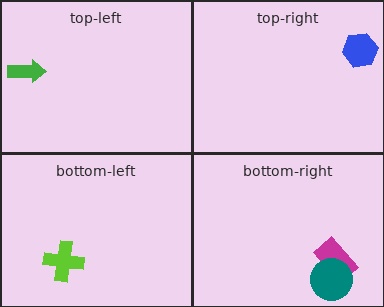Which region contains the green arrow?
The top-left region.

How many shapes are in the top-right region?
1.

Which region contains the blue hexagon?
The top-right region.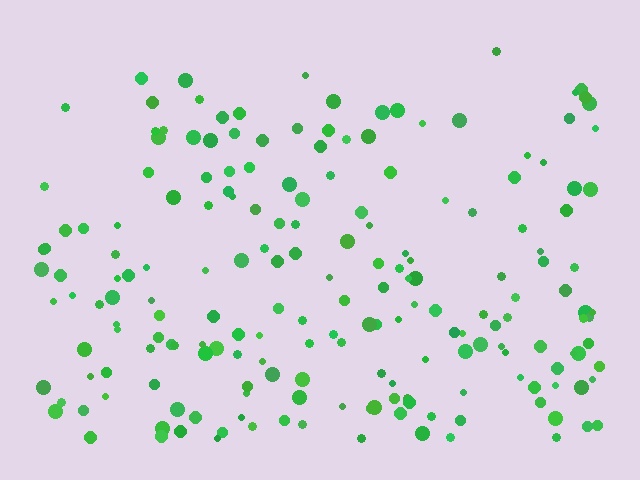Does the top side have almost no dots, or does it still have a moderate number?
Still a moderate number, just noticeably fewer than the bottom.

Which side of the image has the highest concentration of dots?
The bottom.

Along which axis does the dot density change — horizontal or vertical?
Vertical.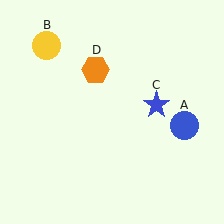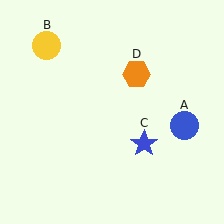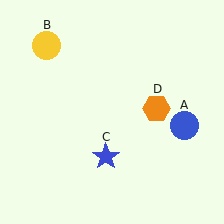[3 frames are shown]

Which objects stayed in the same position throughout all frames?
Blue circle (object A) and yellow circle (object B) remained stationary.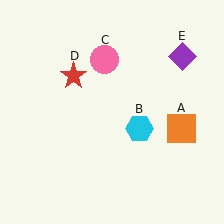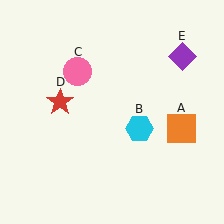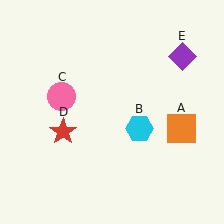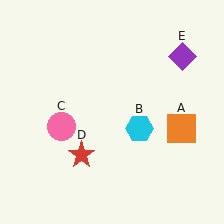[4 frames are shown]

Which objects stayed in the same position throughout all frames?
Orange square (object A) and cyan hexagon (object B) and purple diamond (object E) remained stationary.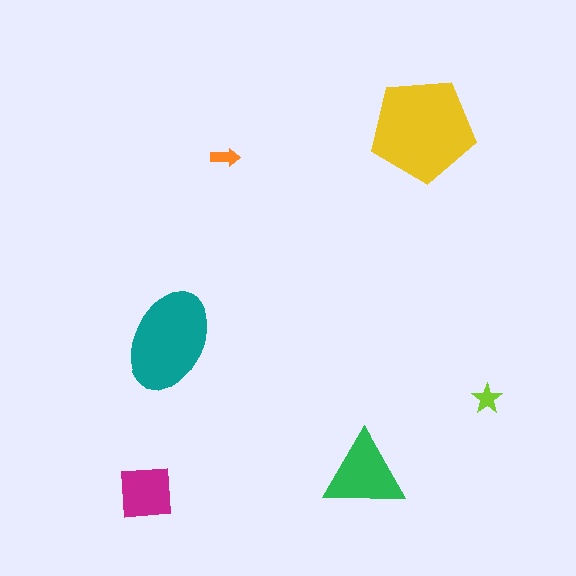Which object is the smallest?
The orange arrow.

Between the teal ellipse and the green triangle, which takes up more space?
The teal ellipse.